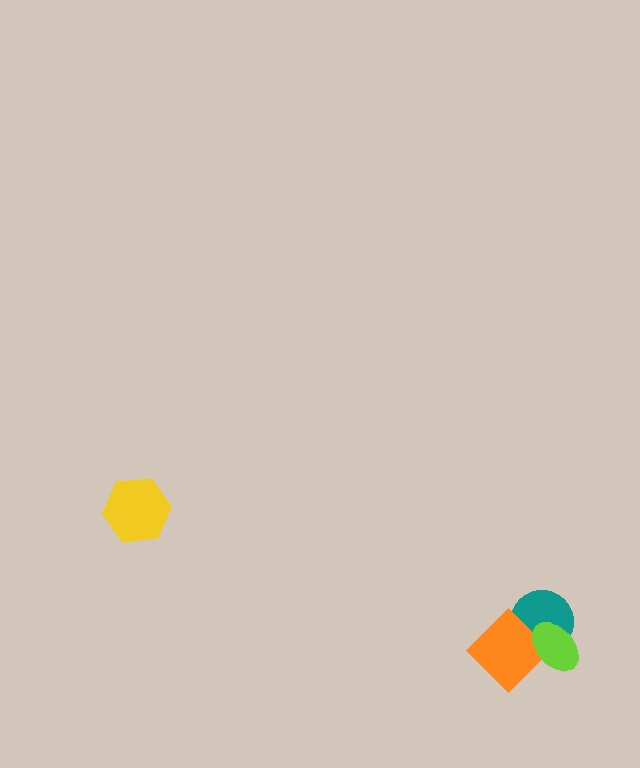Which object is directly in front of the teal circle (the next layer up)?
The orange diamond is directly in front of the teal circle.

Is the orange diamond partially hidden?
Yes, it is partially covered by another shape.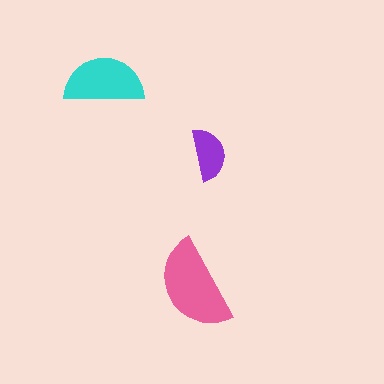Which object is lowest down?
The pink semicircle is bottommost.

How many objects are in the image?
There are 3 objects in the image.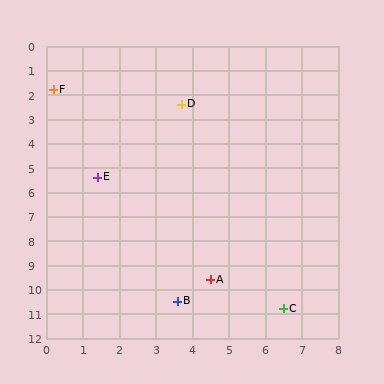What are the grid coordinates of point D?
Point D is at approximately (3.7, 2.4).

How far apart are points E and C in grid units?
Points E and C are about 7.4 grid units apart.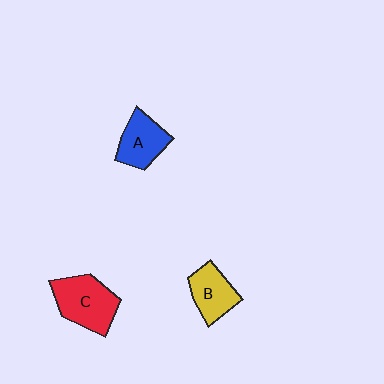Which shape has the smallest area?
Shape B (yellow).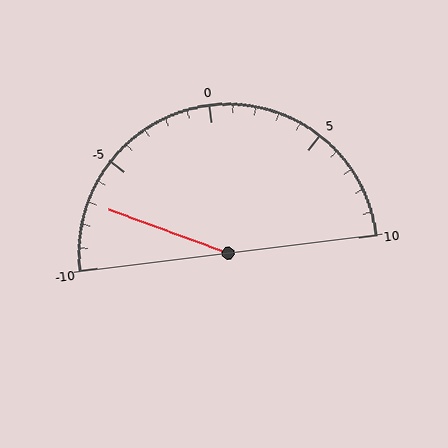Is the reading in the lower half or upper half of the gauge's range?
The reading is in the lower half of the range (-10 to 10).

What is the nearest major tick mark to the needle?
The nearest major tick mark is -5.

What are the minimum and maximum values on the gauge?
The gauge ranges from -10 to 10.